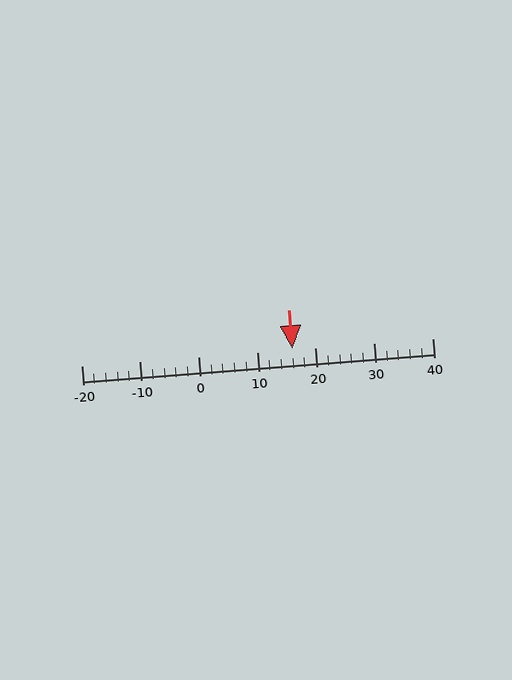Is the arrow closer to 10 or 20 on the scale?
The arrow is closer to 20.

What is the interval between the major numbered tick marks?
The major tick marks are spaced 10 units apart.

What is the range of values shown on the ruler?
The ruler shows values from -20 to 40.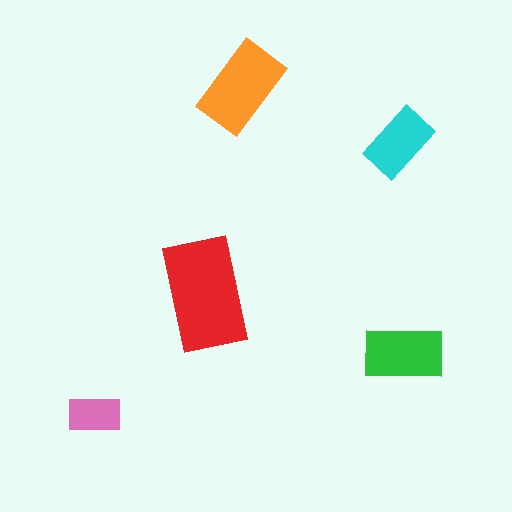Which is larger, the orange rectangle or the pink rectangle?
The orange one.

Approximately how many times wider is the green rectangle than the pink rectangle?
About 1.5 times wider.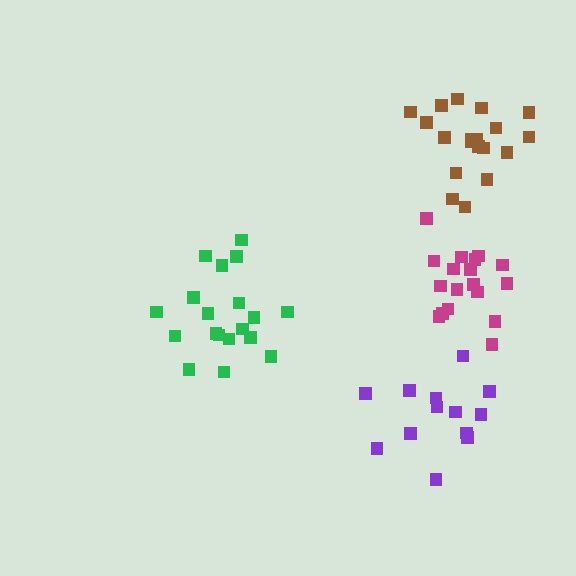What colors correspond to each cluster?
The clusters are colored: brown, green, purple, magenta.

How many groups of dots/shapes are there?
There are 4 groups.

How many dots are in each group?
Group 1: 19 dots, Group 2: 19 dots, Group 3: 13 dots, Group 4: 18 dots (69 total).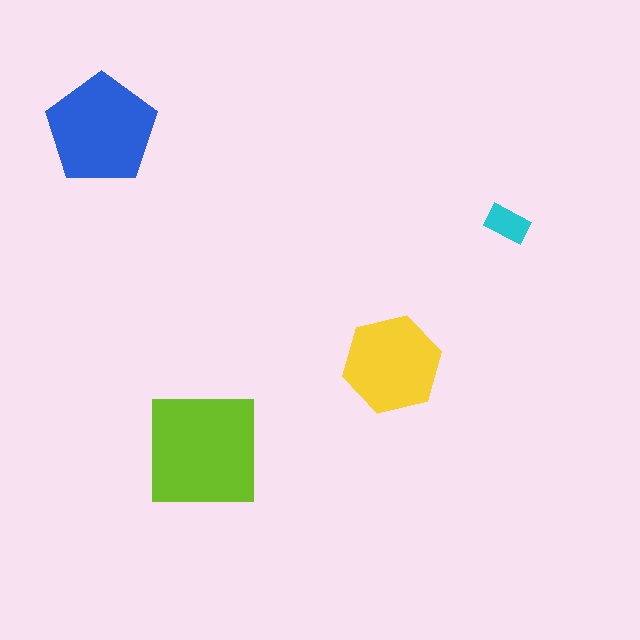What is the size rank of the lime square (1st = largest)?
1st.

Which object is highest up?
The blue pentagon is topmost.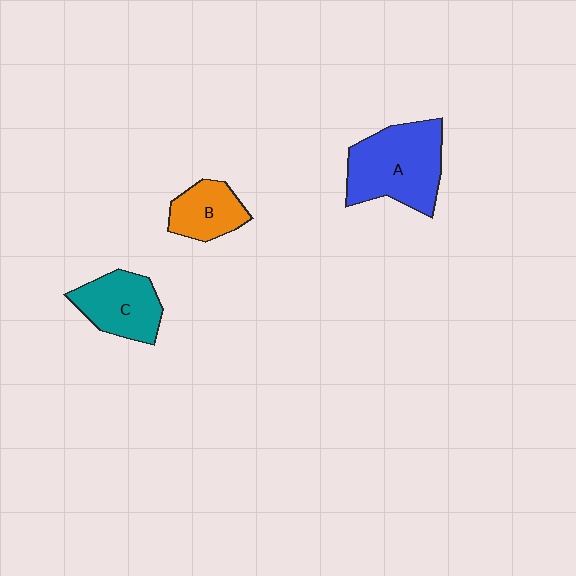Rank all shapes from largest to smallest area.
From largest to smallest: A (blue), C (teal), B (orange).